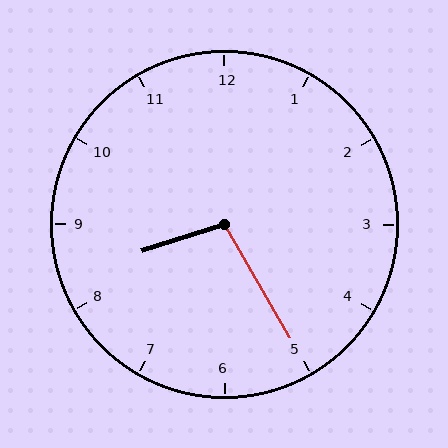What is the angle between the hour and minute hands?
Approximately 102 degrees.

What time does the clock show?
8:25.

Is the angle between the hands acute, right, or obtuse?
It is obtuse.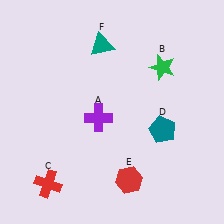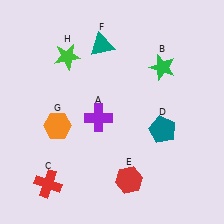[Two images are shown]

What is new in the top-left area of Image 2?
A green star (H) was added in the top-left area of Image 2.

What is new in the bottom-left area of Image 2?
An orange hexagon (G) was added in the bottom-left area of Image 2.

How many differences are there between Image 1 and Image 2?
There are 2 differences between the two images.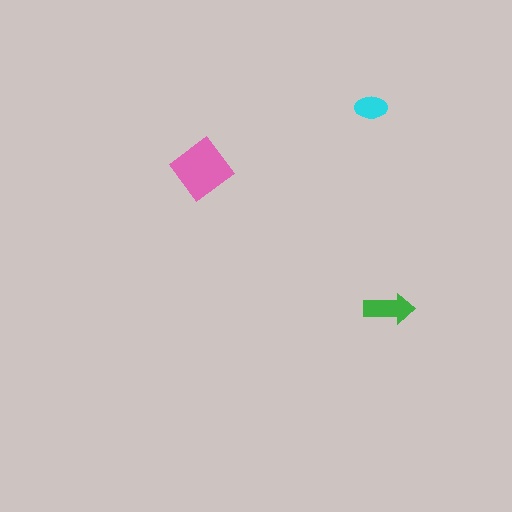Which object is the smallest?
The cyan ellipse.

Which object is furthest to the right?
The green arrow is rightmost.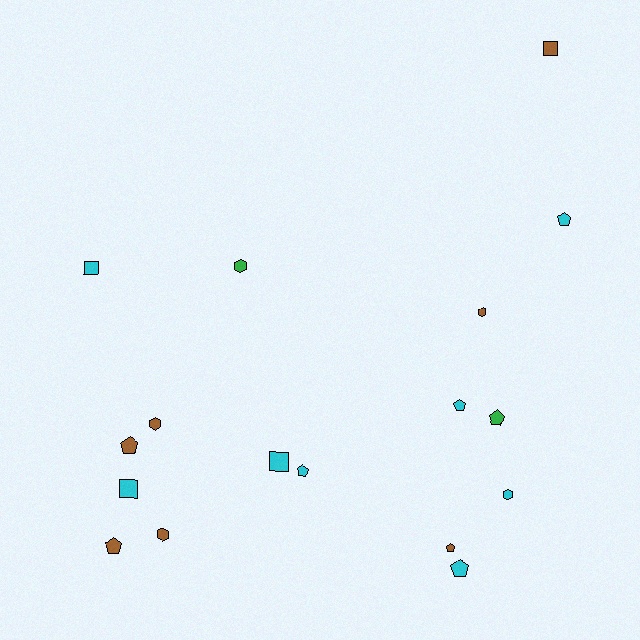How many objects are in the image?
There are 17 objects.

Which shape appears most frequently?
Pentagon, with 8 objects.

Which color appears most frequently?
Cyan, with 8 objects.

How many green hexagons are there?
There is 1 green hexagon.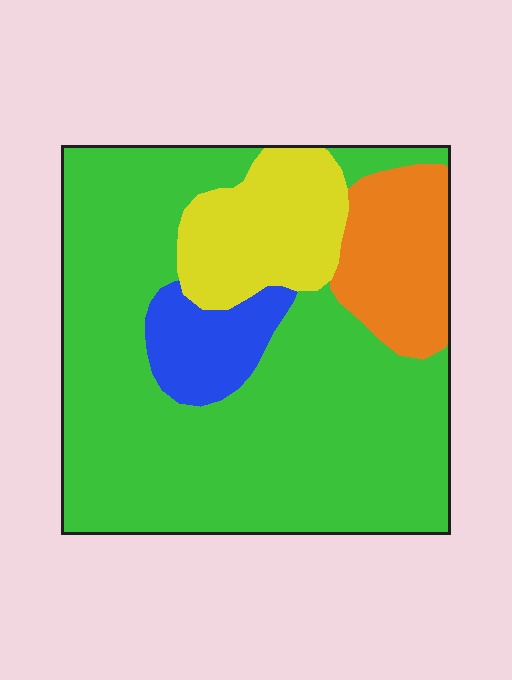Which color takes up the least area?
Blue, at roughly 10%.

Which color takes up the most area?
Green, at roughly 65%.